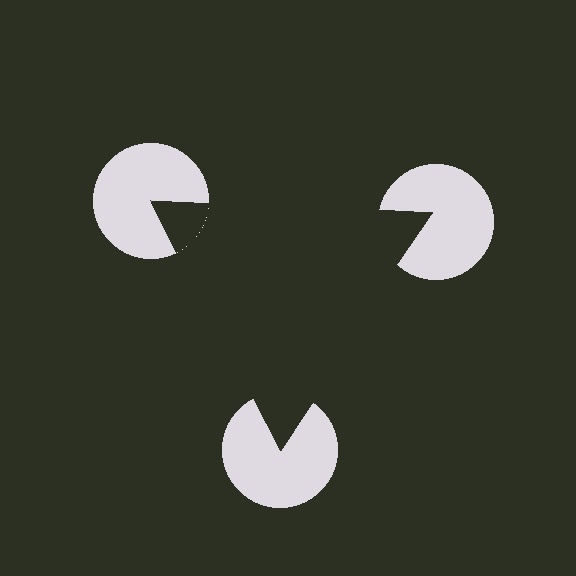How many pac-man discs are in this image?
There are 3 — one at each vertex of the illusory triangle.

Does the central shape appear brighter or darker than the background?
It typically appears slightly darker than the background, even though no actual brightness change is drawn.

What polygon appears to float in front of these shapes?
An illusory triangle — its edges are inferred from the aligned wedge cuts in the pac-man discs, not physically drawn.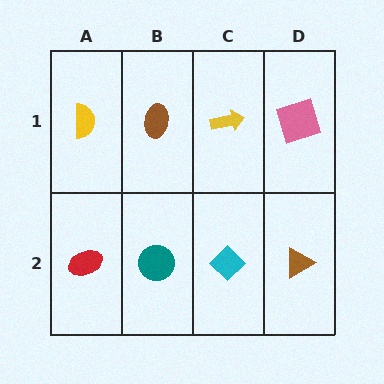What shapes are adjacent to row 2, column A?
A yellow semicircle (row 1, column A), a teal circle (row 2, column B).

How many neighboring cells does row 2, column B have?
3.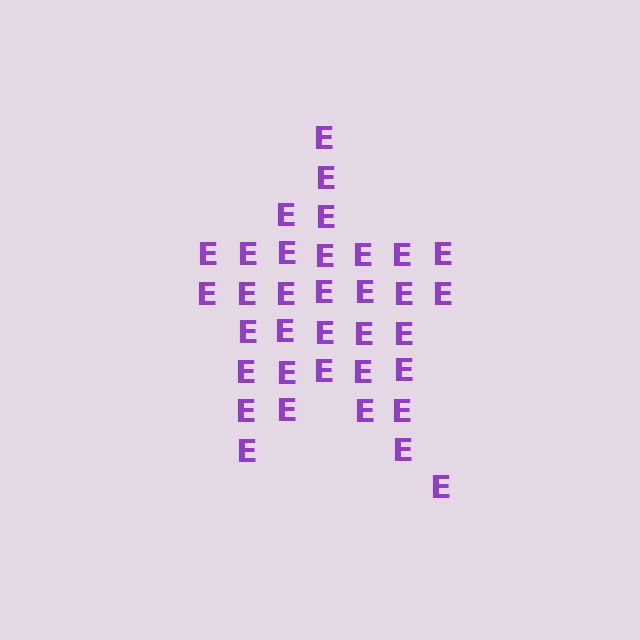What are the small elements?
The small elements are letter E's.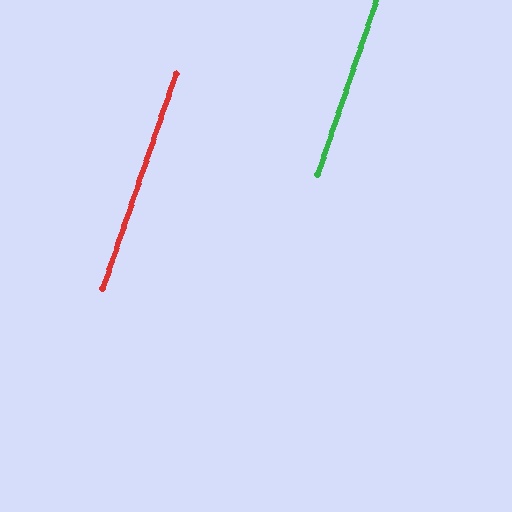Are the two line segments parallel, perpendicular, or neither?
Parallel — their directions differ by only 0.2°.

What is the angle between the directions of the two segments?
Approximately 0 degrees.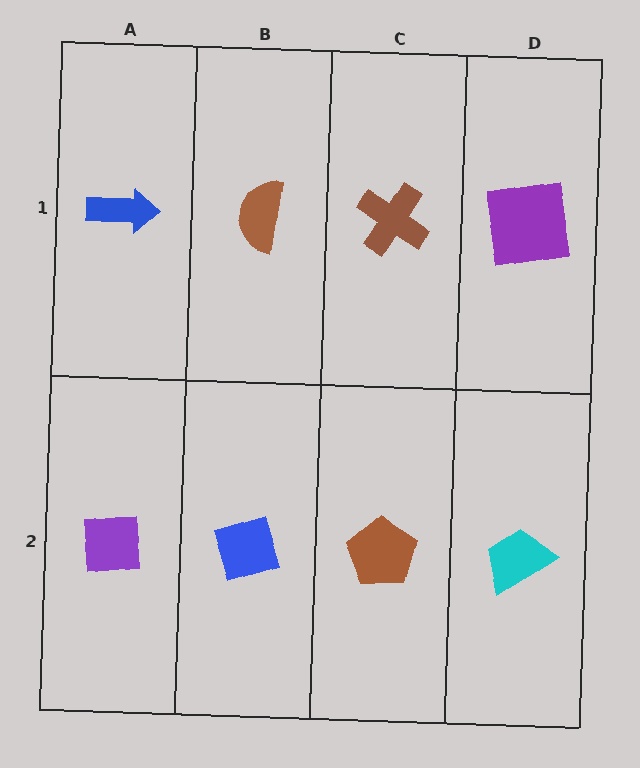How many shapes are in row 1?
4 shapes.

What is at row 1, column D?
A purple square.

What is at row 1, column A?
A blue arrow.